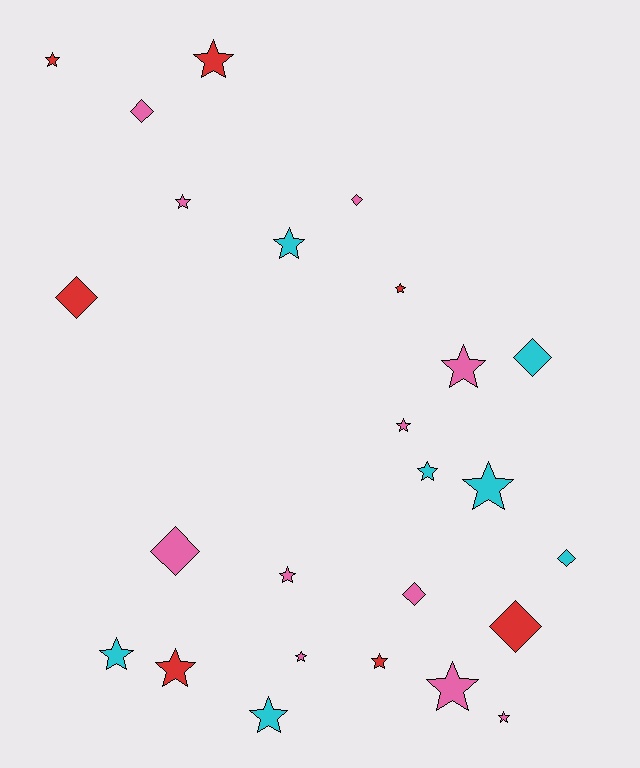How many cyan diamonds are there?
There are 2 cyan diamonds.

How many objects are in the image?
There are 25 objects.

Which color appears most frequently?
Pink, with 11 objects.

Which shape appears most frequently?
Star, with 17 objects.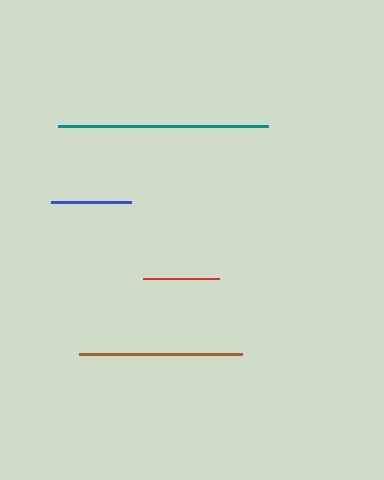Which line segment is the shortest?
The red line is the shortest at approximately 76 pixels.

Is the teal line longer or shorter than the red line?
The teal line is longer than the red line.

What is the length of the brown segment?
The brown segment is approximately 163 pixels long.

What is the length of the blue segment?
The blue segment is approximately 80 pixels long.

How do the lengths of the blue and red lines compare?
The blue and red lines are approximately the same length.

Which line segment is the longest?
The teal line is the longest at approximately 210 pixels.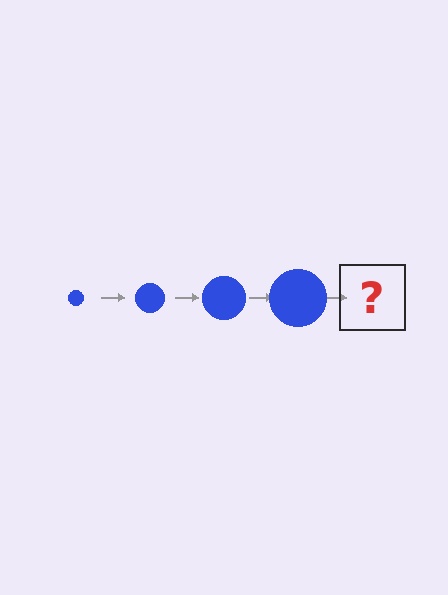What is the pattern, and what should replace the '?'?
The pattern is that the circle gets progressively larger each step. The '?' should be a blue circle, larger than the previous one.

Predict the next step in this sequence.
The next step is a blue circle, larger than the previous one.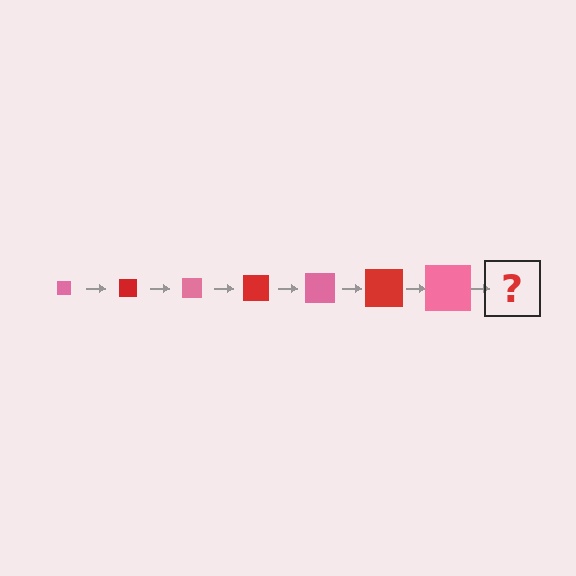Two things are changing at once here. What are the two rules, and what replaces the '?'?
The two rules are that the square grows larger each step and the color cycles through pink and red. The '?' should be a red square, larger than the previous one.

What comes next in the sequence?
The next element should be a red square, larger than the previous one.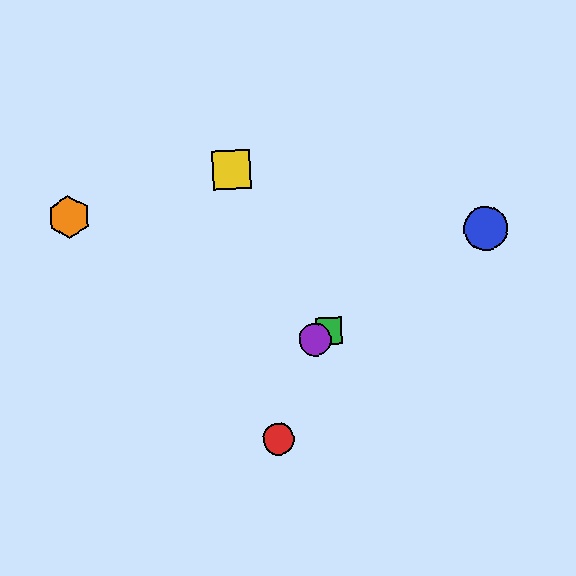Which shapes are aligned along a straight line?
The blue circle, the green square, the purple circle are aligned along a straight line.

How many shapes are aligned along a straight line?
3 shapes (the blue circle, the green square, the purple circle) are aligned along a straight line.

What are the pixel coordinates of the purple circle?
The purple circle is at (315, 340).